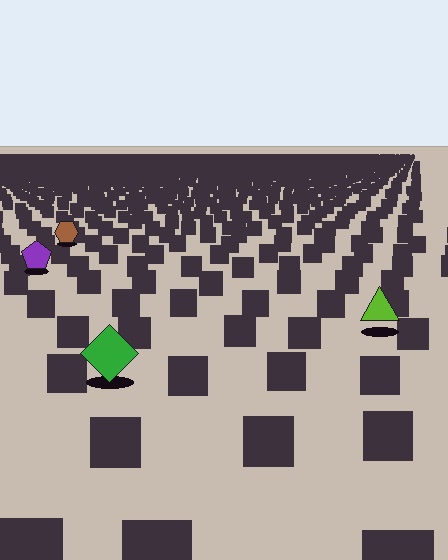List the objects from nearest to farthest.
From nearest to farthest: the green diamond, the lime triangle, the purple pentagon, the brown hexagon.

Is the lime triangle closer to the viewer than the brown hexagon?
Yes. The lime triangle is closer — you can tell from the texture gradient: the ground texture is coarser near it.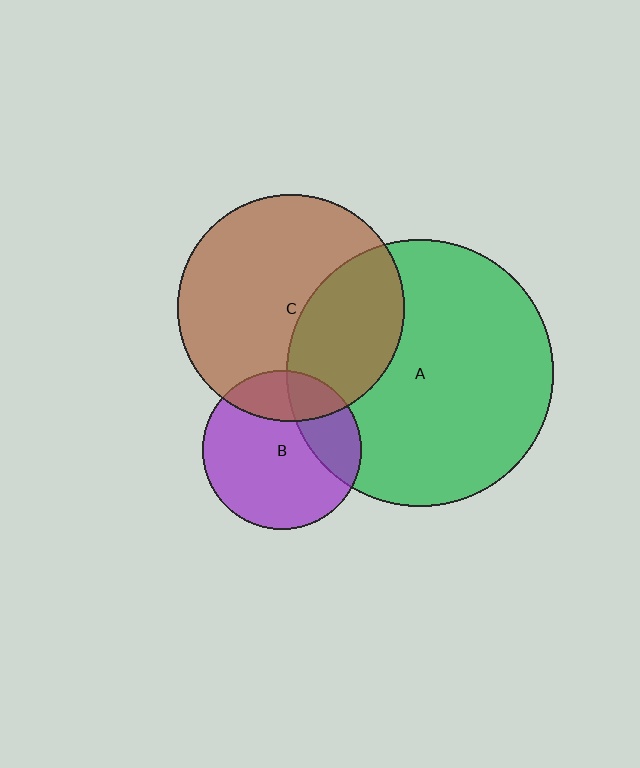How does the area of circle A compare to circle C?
Approximately 1.4 times.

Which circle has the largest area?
Circle A (green).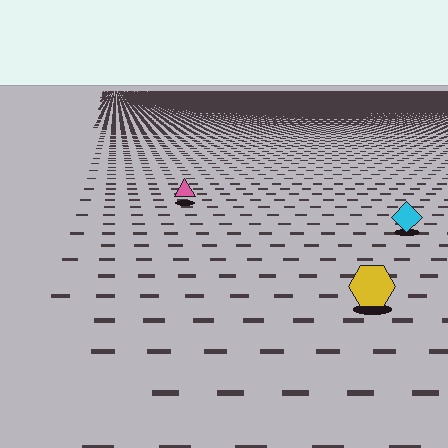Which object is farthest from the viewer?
The pink triangle is farthest from the viewer. It appears smaller and the ground texture around it is denser.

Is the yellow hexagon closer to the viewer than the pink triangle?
Yes. The yellow hexagon is closer — you can tell from the texture gradient: the ground texture is coarser near it.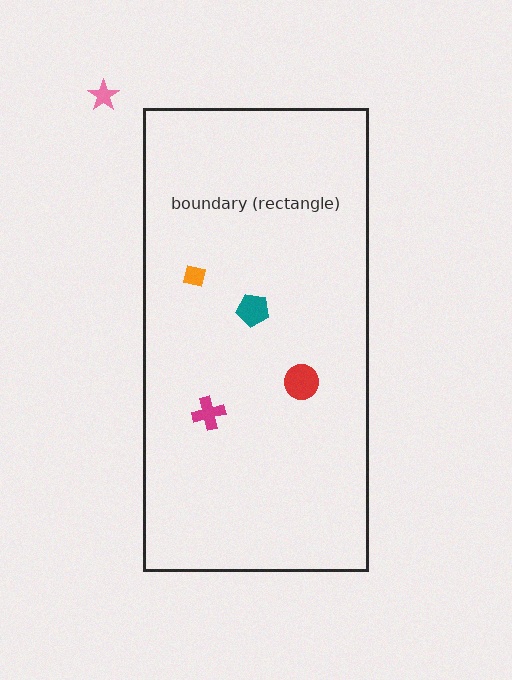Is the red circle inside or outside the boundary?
Inside.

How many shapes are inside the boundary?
4 inside, 1 outside.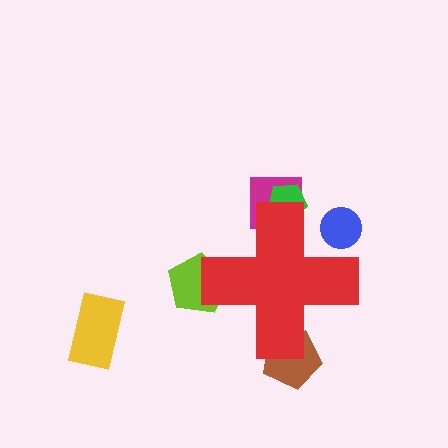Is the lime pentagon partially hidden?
Yes, the lime pentagon is partially hidden behind the red cross.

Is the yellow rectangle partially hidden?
No, the yellow rectangle is fully visible.